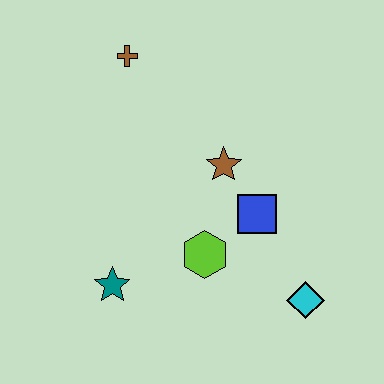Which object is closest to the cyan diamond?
The blue square is closest to the cyan diamond.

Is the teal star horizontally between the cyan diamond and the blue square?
No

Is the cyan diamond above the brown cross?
No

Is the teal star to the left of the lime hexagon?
Yes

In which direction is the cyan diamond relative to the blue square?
The cyan diamond is below the blue square.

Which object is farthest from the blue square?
The brown cross is farthest from the blue square.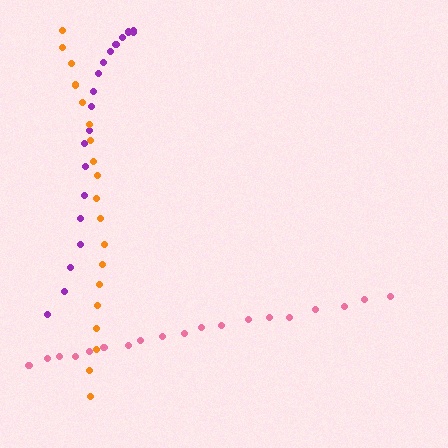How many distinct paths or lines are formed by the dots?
There are 3 distinct paths.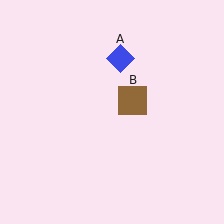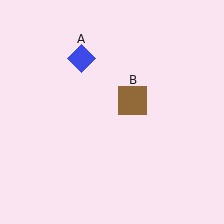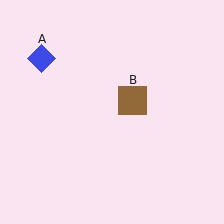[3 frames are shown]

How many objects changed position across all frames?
1 object changed position: blue diamond (object A).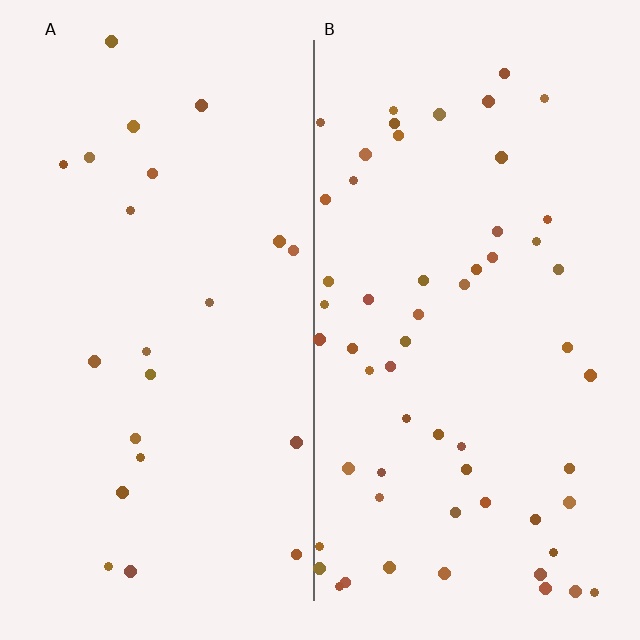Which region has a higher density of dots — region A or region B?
B (the right).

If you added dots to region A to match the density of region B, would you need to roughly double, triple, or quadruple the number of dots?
Approximately triple.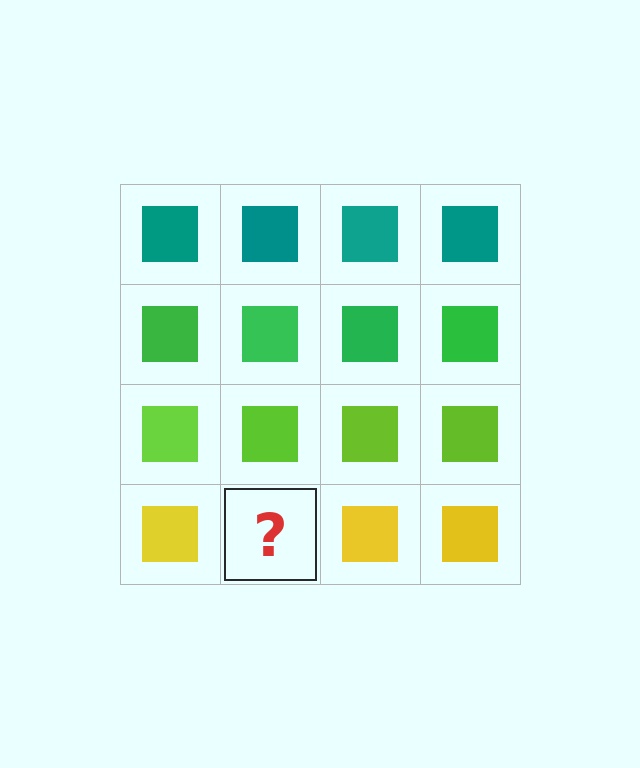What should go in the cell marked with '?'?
The missing cell should contain a yellow square.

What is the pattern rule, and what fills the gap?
The rule is that each row has a consistent color. The gap should be filled with a yellow square.